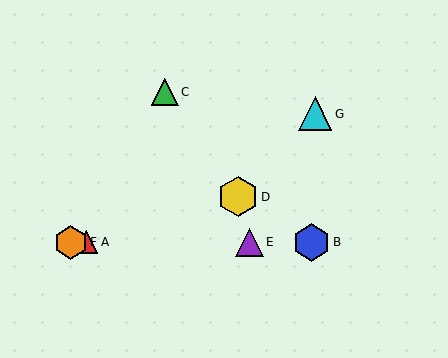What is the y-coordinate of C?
Object C is at y≈92.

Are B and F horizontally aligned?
Yes, both are at y≈242.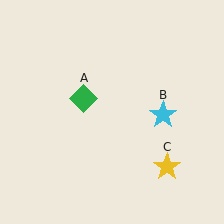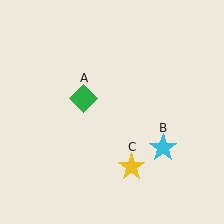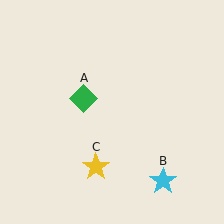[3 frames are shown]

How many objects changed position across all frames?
2 objects changed position: cyan star (object B), yellow star (object C).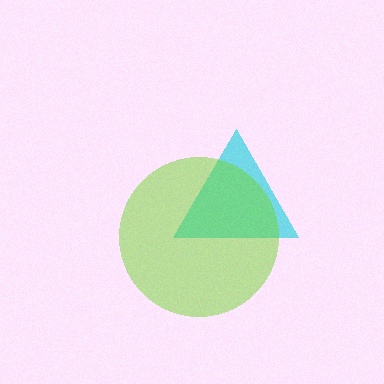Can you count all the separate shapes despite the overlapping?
Yes, there are 2 separate shapes.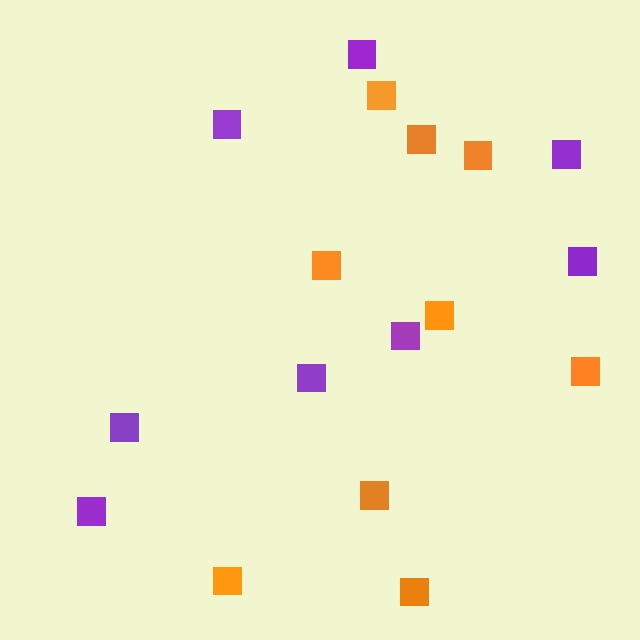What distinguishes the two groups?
There are 2 groups: one group of purple squares (8) and one group of orange squares (9).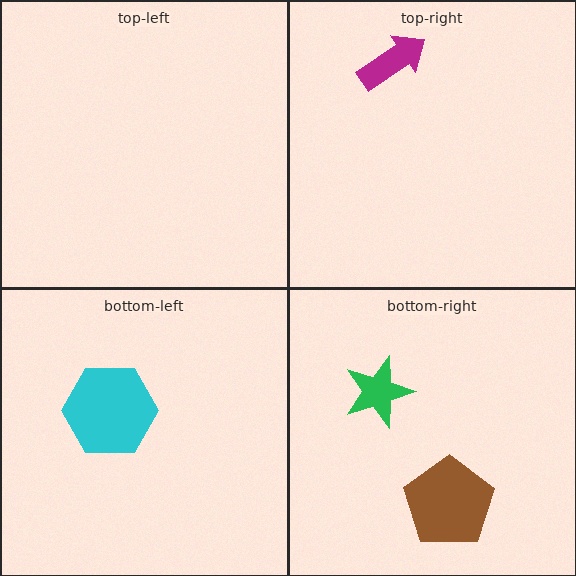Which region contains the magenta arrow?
The top-right region.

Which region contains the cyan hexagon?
The bottom-left region.